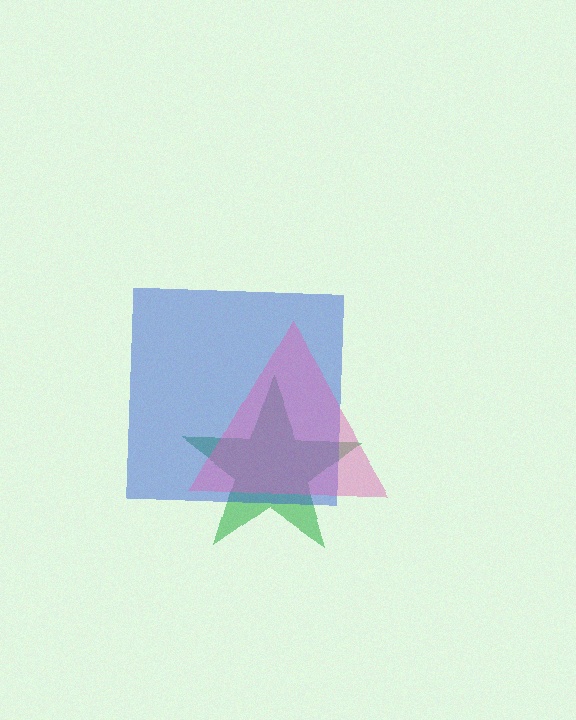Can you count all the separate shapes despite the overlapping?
Yes, there are 3 separate shapes.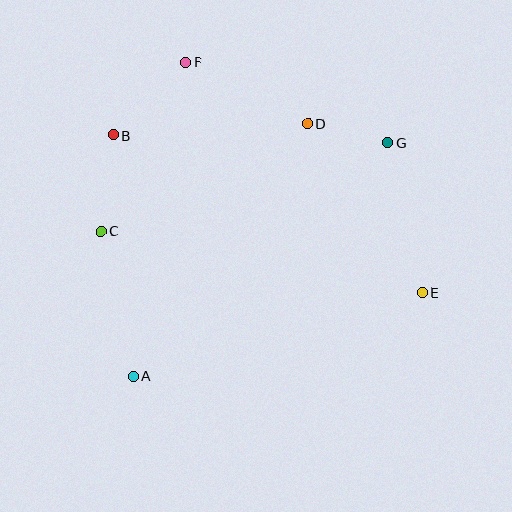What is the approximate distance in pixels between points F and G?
The distance between F and G is approximately 217 pixels.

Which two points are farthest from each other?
Points B and E are farthest from each other.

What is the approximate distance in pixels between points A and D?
The distance between A and D is approximately 307 pixels.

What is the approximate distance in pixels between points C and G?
The distance between C and G is approximately 300 pixels.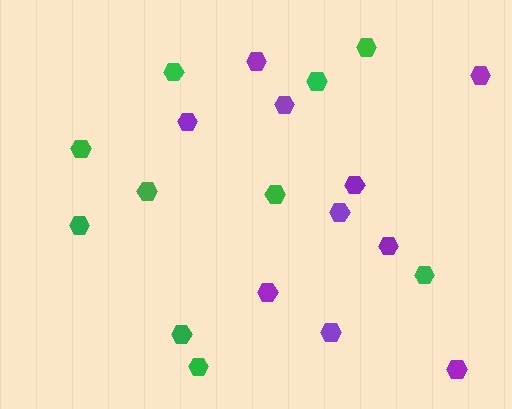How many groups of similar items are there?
There are 2 groups: one group of green hexagons (10) and one group of purple hexagons (10).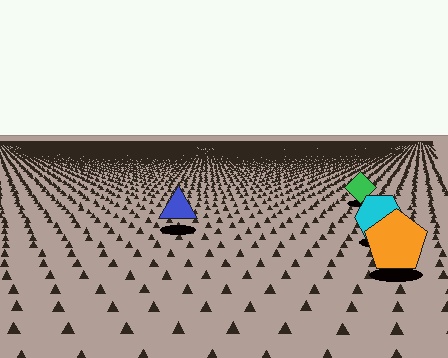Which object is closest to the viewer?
The orange pentagon is closest. The texture marks near it are larger and more spread out.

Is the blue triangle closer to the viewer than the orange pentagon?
No. The orange pentagon is closer — you can tell from the texture gradient: the ground texture is coarser near it.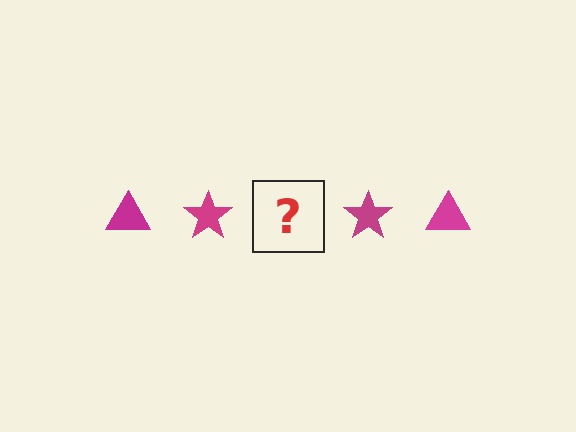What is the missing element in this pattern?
The missing element is a magenta triangle.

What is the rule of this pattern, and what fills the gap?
The rule is that the pattern cycles through triangle, star shapes in magenta. The gap should be filled with a magenta triangle.